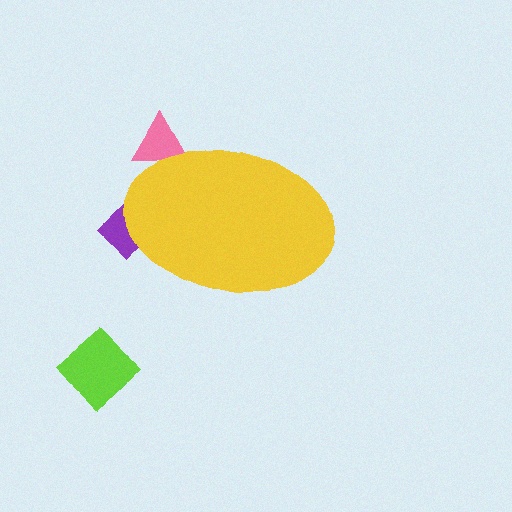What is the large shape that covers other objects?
A yellow ellipse.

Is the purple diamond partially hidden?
Yes, the purple diamond is partially hidden behind the yellow ellipse.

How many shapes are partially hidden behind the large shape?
2 shapes are partially hidden.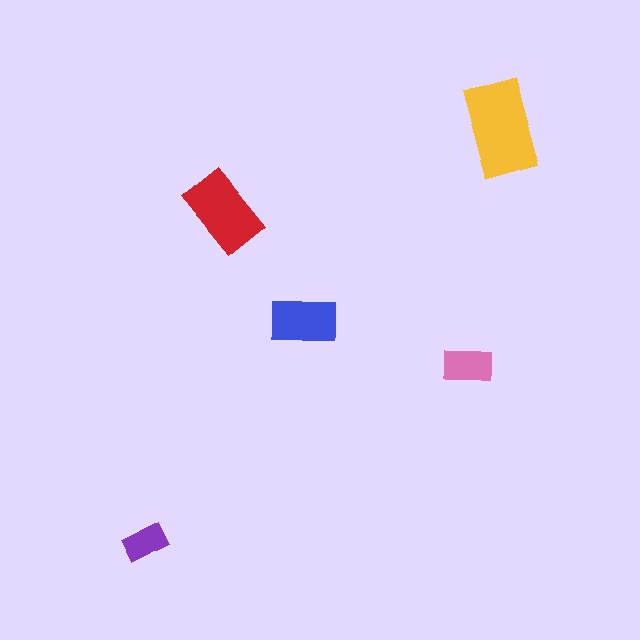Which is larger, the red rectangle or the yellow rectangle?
The yellow one.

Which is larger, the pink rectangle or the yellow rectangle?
The yellow one.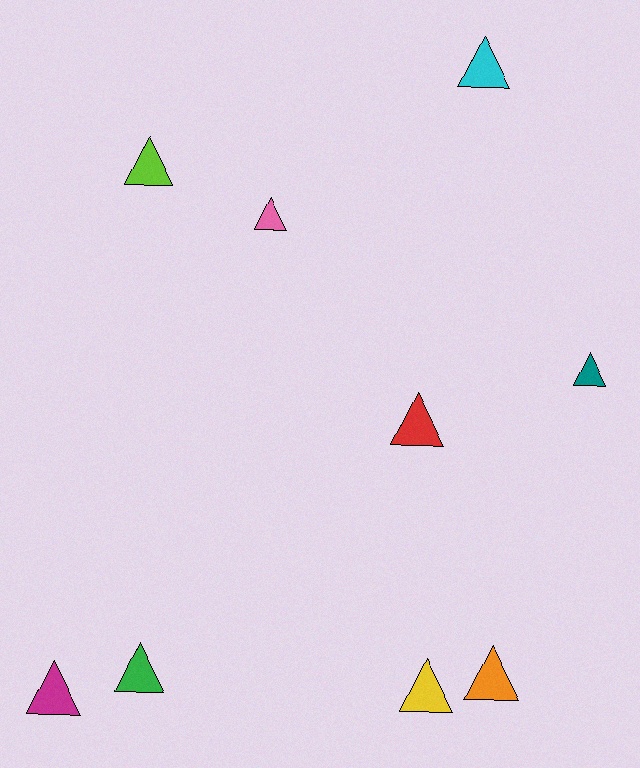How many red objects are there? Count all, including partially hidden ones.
There is 1 red object.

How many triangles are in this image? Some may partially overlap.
There are 9 triangles.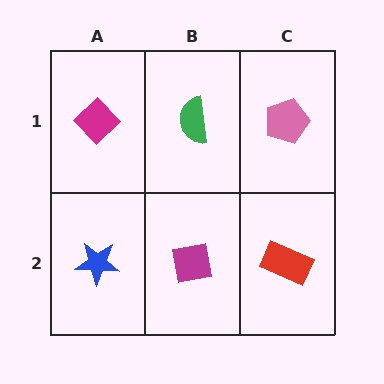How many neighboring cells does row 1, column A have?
2.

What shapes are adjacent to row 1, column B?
A magenta square (row 2, column B), a magenta diamond (row 1, column A), a pink pentagon (row 1, column C).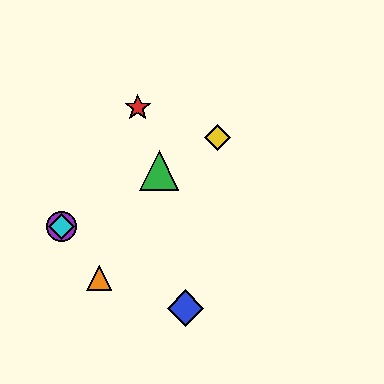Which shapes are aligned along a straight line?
The green triangle, the yellow diamond, the purple circle, the cyan diamond are aligned along a straight line.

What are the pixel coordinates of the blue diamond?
The blue diamond is at (186, 308).